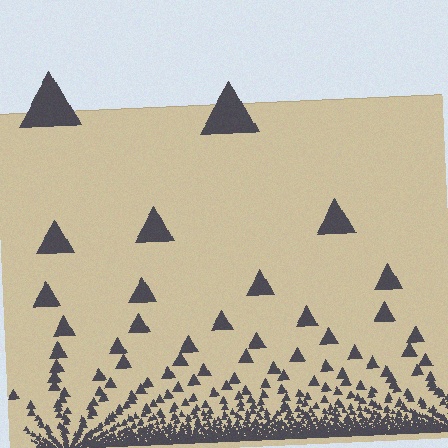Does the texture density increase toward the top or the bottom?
Density increases toward the bottom.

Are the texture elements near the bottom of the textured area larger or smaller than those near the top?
Smaller. The gradient is inverted — elements near the bottom are smaller and denser.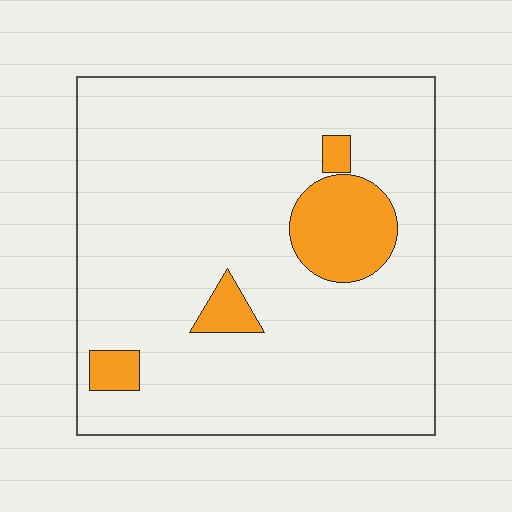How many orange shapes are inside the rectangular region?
4.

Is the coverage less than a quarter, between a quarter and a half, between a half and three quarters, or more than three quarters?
Less than a quarter.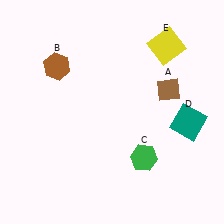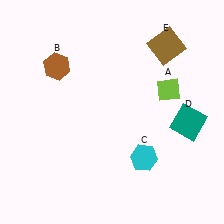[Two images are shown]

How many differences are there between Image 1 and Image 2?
There are 3 differences between the two images.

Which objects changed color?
A changed from brown to lime. C changed from green to cyan. E changed from yellow to brown.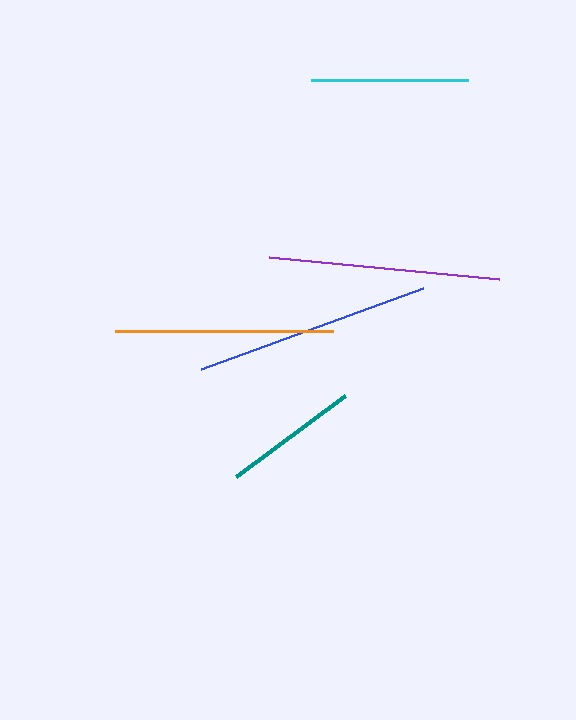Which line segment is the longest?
The blue line is the longest at approximately 237 pixels.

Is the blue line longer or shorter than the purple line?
The blue line is longer than the purple line.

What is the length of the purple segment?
The purple segment is approximately 232 pixels long.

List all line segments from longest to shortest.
From longest to shortest: blue, purple, orange, cyan, teal.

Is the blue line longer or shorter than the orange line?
The blue line is longer than the orange line.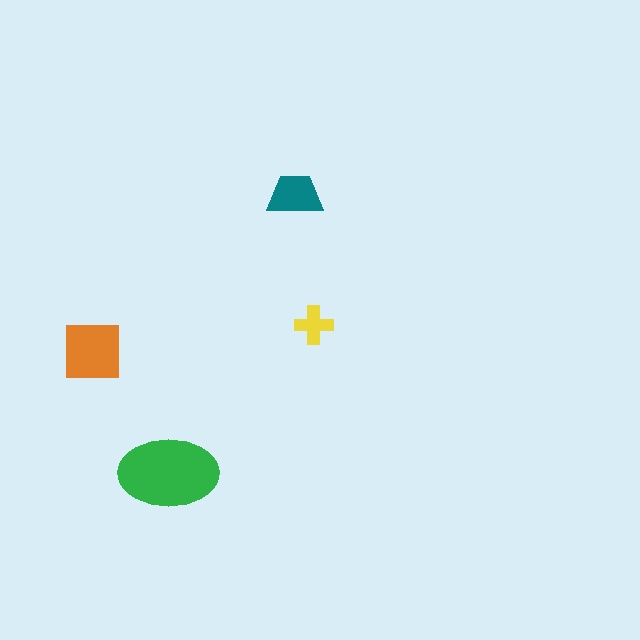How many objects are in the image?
There are 4 objects in the image.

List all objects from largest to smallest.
The green ellipse, the orange square, the teal trapezoid, the yellow cross.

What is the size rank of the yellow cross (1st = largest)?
4th.